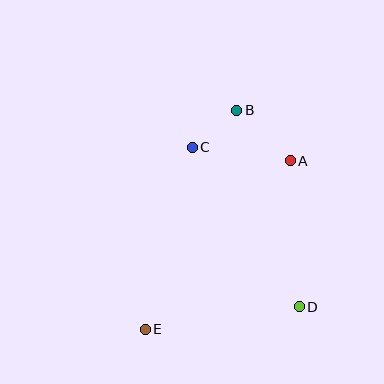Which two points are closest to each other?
Points B and C are closest to each other.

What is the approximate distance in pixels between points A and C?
The distance between A and C is approximately 99 pixels.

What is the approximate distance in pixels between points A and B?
The distance between A and B is approximately 74 pixels.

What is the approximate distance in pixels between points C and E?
The distance between C and E is approximately 188 pixels.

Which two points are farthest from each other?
Points B and E are farthest from each other.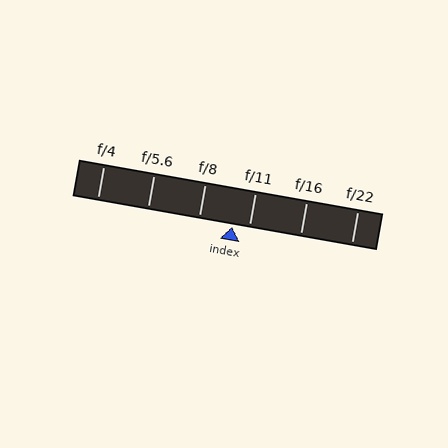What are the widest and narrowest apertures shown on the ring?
The widest aperture shown is f/4 and the narrowest is f/22.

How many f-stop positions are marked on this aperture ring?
There are 6 f-stop positions marked.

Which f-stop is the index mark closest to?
The index mark is closest to f/11.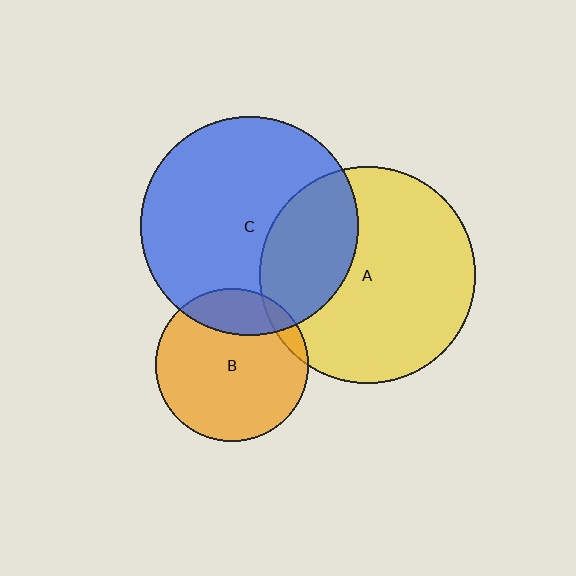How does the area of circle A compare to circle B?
Approximately 2.0 times.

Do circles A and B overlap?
Yes.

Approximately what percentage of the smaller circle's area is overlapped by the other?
Approximately 5%.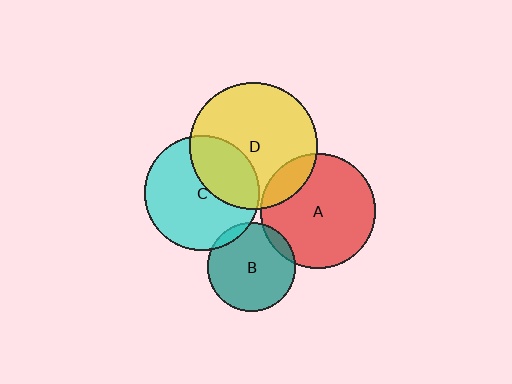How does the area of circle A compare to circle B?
Approximately 1.7 times.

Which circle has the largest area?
Circle D (yellow).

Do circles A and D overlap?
Yes.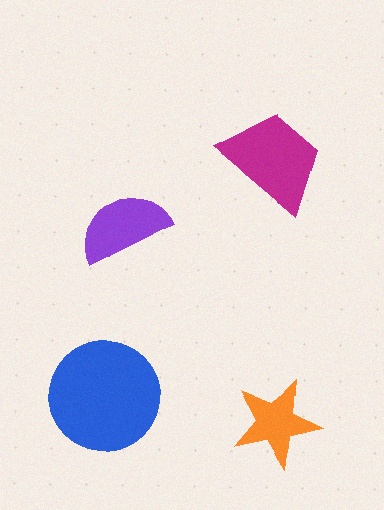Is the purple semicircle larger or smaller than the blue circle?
Smaller.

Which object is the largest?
The blue circle.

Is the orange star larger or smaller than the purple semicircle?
Smaller.